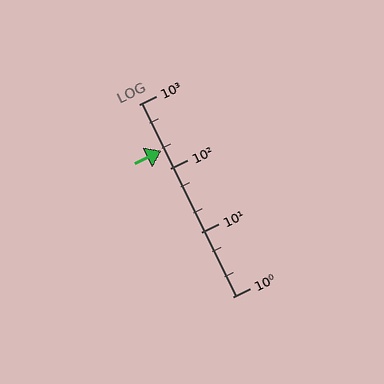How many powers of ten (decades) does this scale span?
The scale spans 3 decades, from 1 to 1000.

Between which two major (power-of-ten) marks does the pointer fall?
The pointer is between 100 and 1000.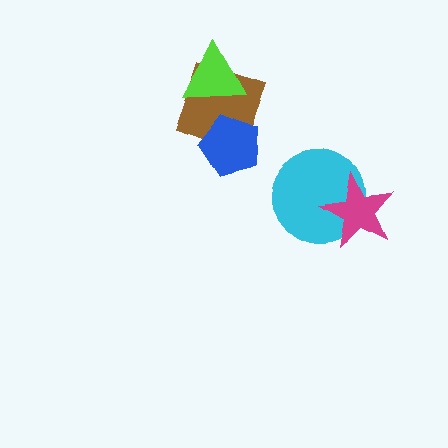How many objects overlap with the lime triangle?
1 object overlaps with the lime triangle.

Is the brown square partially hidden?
Yes, it is partially covered by another shape.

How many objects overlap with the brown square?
2 objects overlap with the brown square.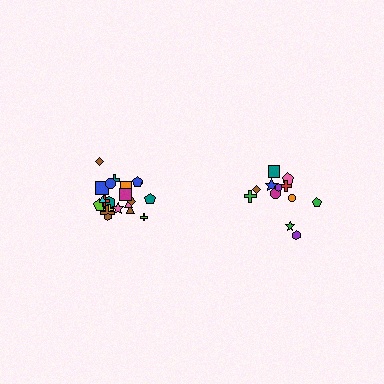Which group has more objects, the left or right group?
The left group.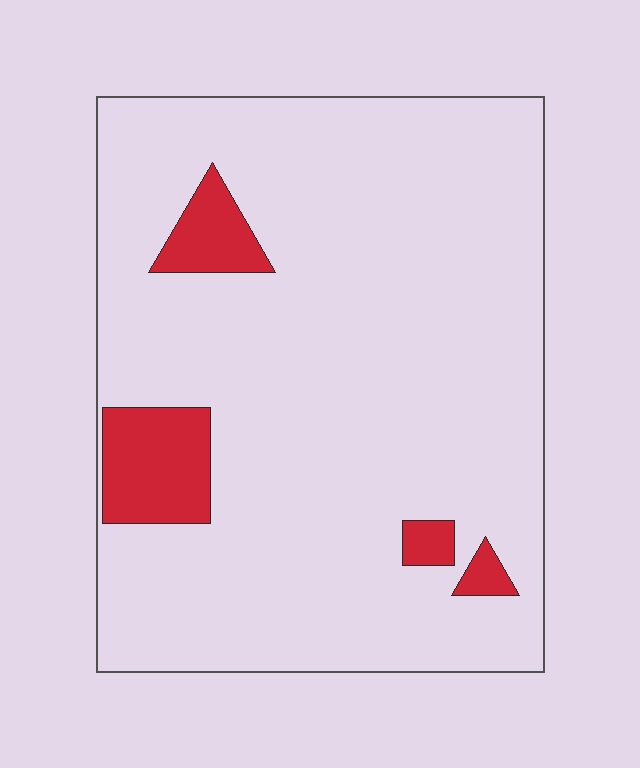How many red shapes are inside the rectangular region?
4.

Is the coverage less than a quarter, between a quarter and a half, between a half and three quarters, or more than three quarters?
Less than a quarter.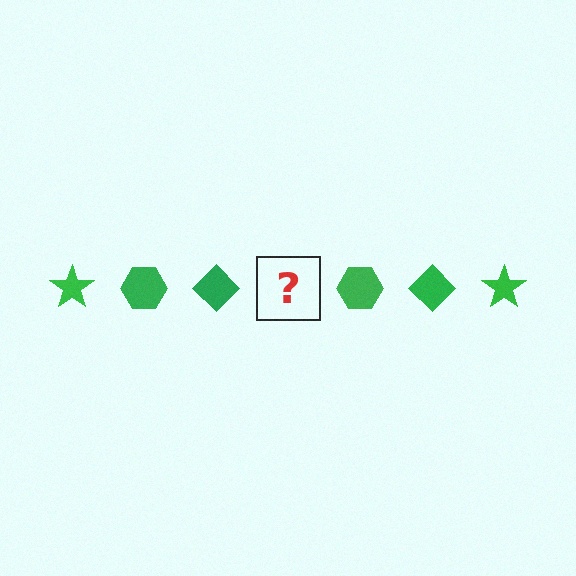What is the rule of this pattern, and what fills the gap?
The rule is that the pattern cycles through star, hexagon, diamond shapes in green. The gap should be filled with a green star.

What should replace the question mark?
The question mark should be replaced with a green star.